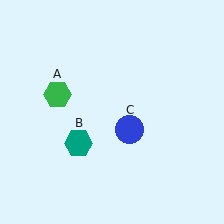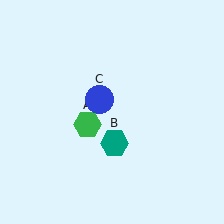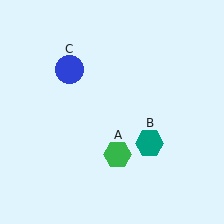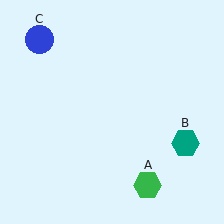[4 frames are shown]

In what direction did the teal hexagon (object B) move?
The teal hexagon (object B) moved right.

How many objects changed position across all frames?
3 objects changed position: green hexagon (object A), teal hexagon (object B), blue circle (object C).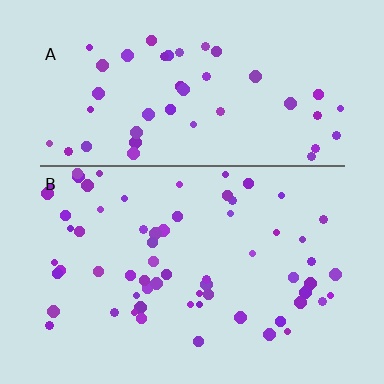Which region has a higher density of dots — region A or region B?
B (the bottom).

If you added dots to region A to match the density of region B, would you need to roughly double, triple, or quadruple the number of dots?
Approximately double.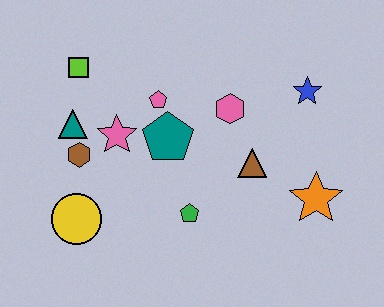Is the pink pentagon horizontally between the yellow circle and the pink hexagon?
Yes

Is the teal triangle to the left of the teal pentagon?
Yes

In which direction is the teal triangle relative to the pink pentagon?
The teal triangle is to the left of the pink pentagon.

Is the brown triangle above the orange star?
Yes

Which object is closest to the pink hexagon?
The brown triangle is closest to the pink hexagon.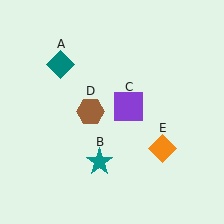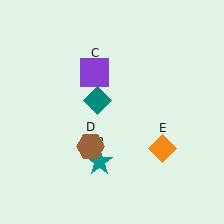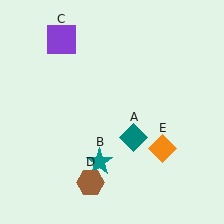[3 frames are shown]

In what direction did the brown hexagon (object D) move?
The brown hexagon (object D) moved down.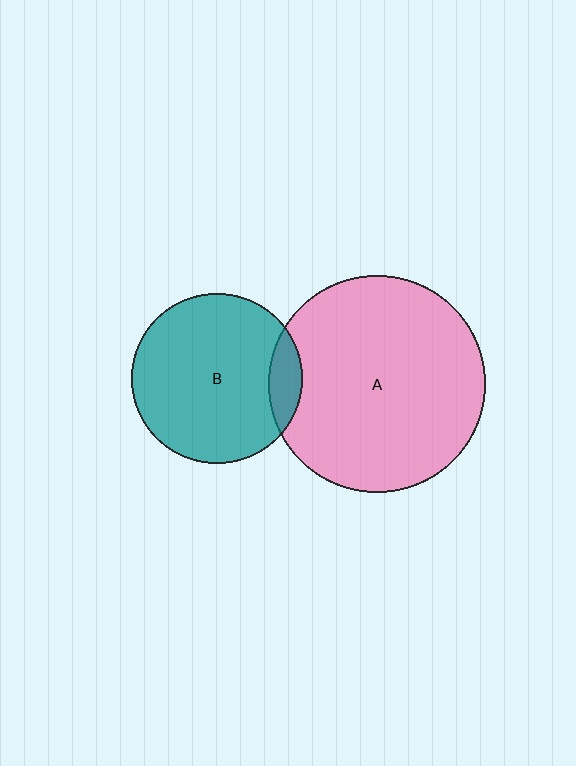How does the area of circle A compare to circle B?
Approximately 1.6 times.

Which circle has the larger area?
Circle A (pink).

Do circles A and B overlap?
Yes.